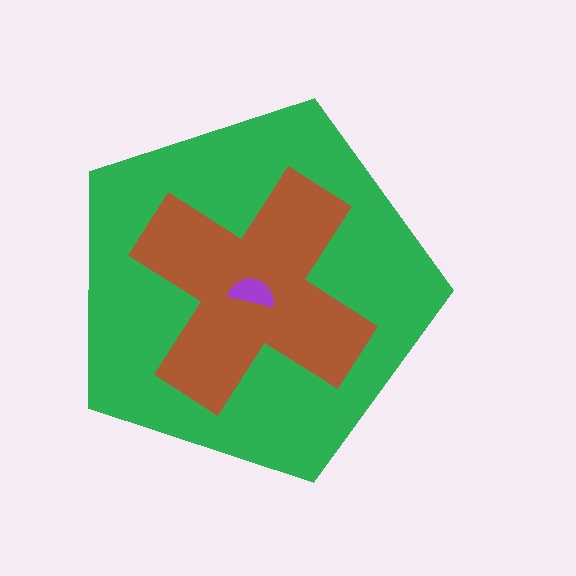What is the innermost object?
The purple semicircle.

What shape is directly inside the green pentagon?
The brown cross.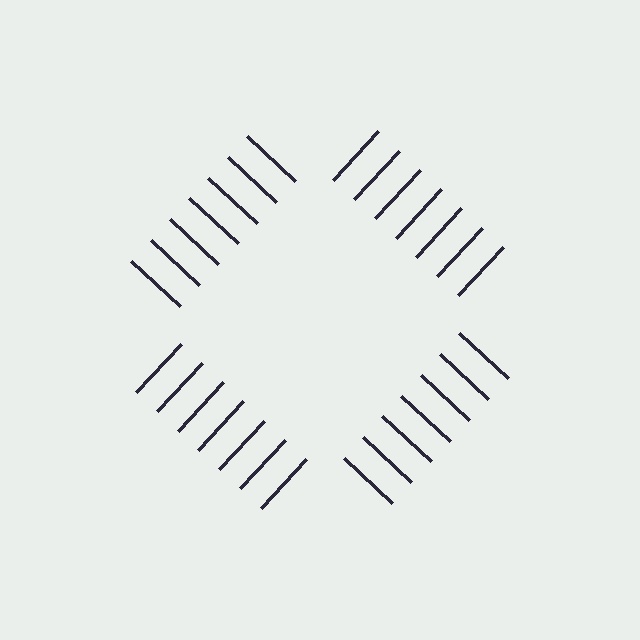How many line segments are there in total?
28 — 7 along each of the 4 edges.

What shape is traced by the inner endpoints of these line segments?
An illusory square — the line segments terminate on its edges but no continuous stroke is drawn.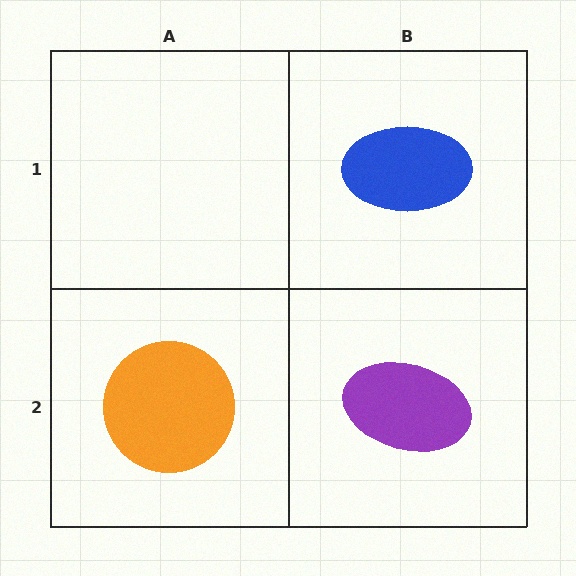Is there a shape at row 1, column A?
No, that cell is empty.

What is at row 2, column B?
A purple ellipse.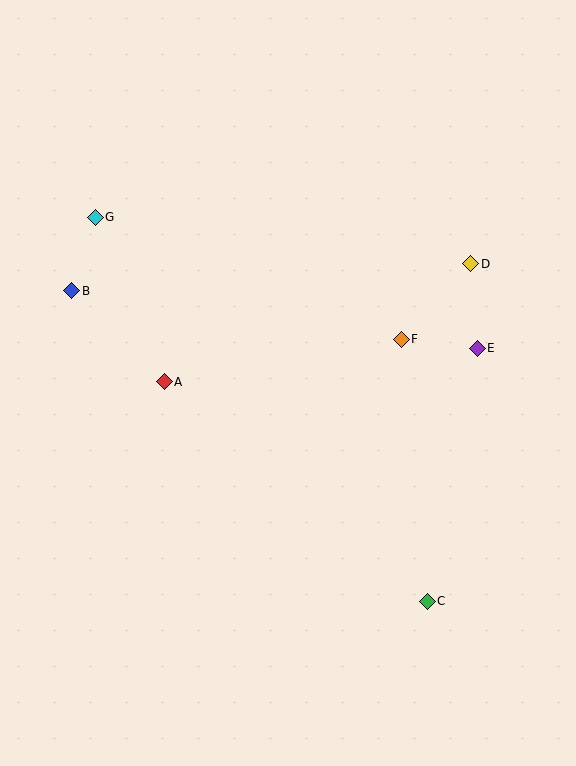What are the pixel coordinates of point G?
Point G is at (95, 217).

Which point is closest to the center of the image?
Point F at (401, 339) is closest to the center.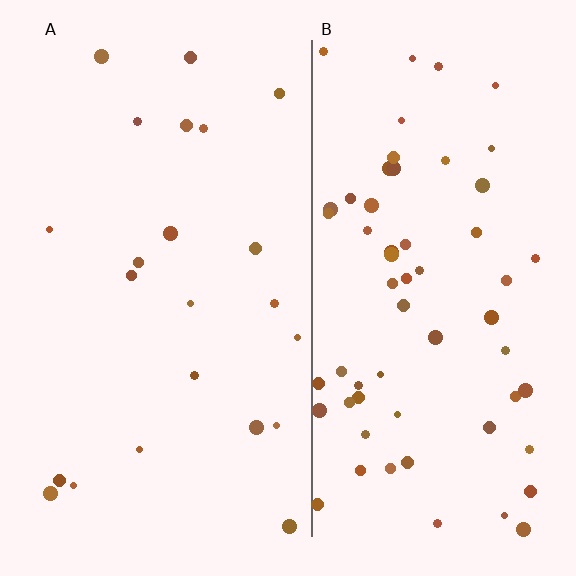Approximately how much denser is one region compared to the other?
Approximately 2.8× — region B over region A.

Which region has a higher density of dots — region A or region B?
B (the right).